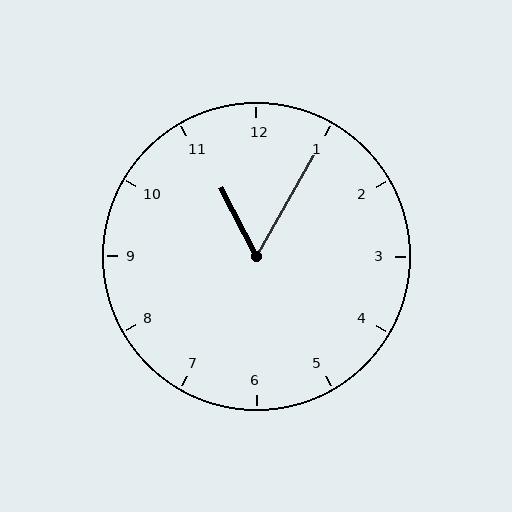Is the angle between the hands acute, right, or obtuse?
It is acute.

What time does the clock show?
11:05.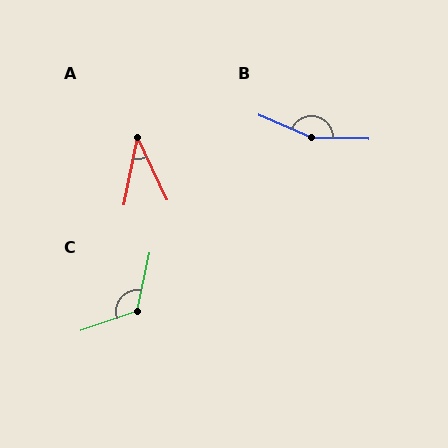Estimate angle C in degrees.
Approximately 121 degrees.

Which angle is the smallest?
A, at approximately 36 degrees.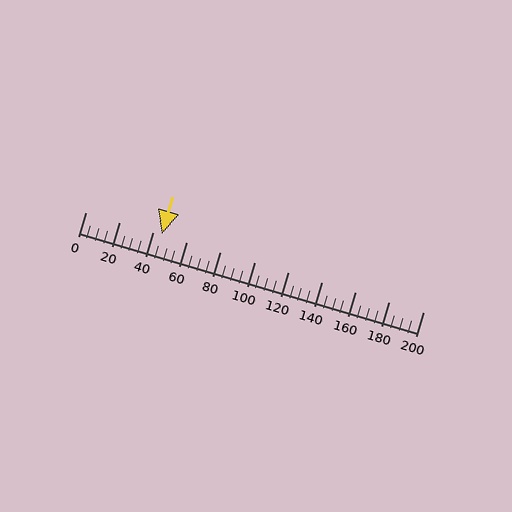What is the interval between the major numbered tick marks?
The major tick marks are spaced 20 units apart.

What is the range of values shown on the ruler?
The ruler shows values from 0 to 200.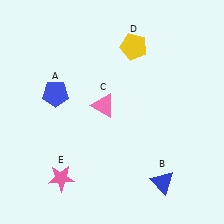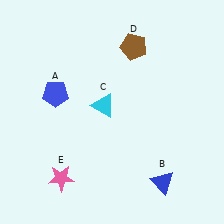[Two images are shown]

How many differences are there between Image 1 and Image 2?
There are 2 differences between the two images.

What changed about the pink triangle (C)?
In Image 1, C is pink. In Image 2, it changed to cyan.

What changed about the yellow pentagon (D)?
In Image 1, D is yellow. In Image 2, it changed to brown.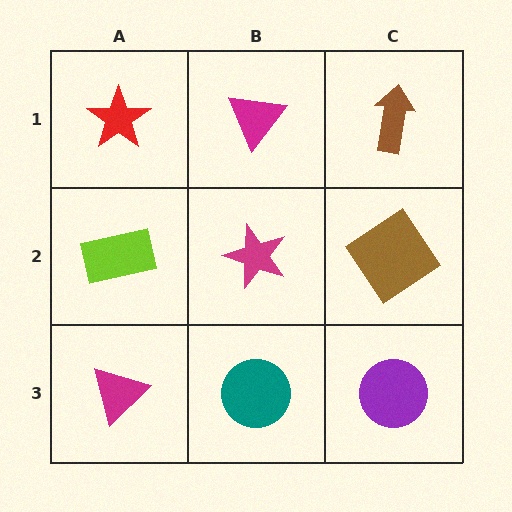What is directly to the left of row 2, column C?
A magenta star.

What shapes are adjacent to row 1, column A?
A lime rectangle (row 2, column A), a magenta triangle (row 1, column B).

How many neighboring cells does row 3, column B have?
3.